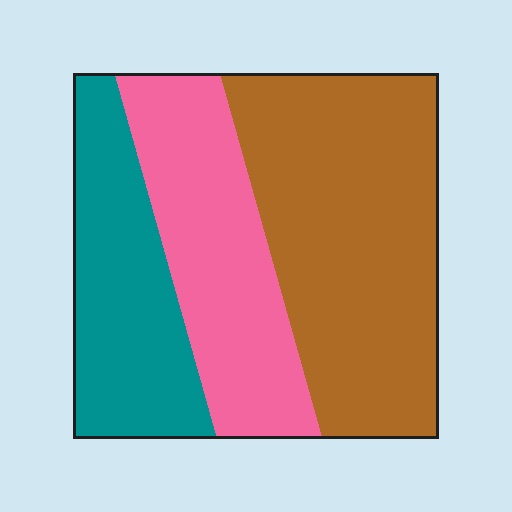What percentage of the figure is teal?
Teal takes up about one quarter (1/4) of the figure.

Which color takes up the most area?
Brown, at roughly 45%.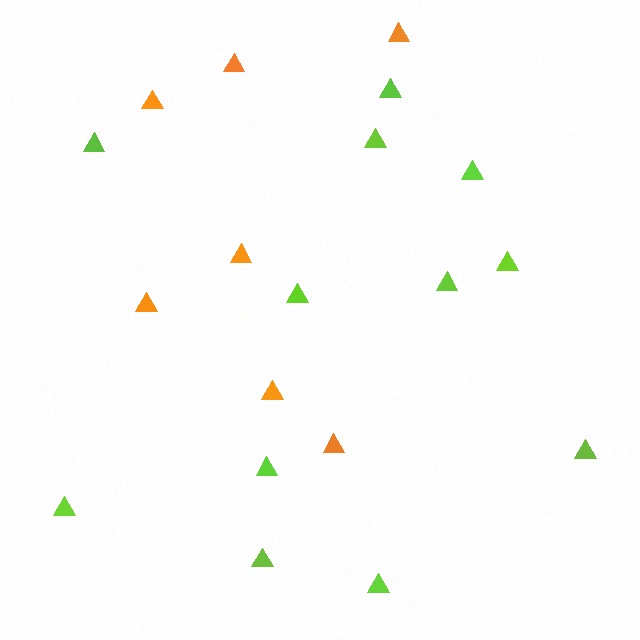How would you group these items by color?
There are 2 groups: one group of orange triangles (7) and one group of lime triangles (12).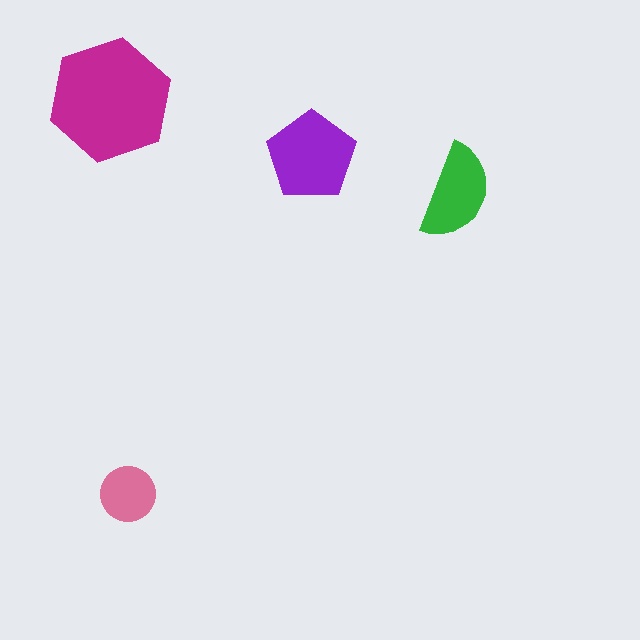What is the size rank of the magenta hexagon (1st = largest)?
1st.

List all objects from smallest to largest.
The pink circle, the green semicircle, the purple pentagon, the magenta hexagon.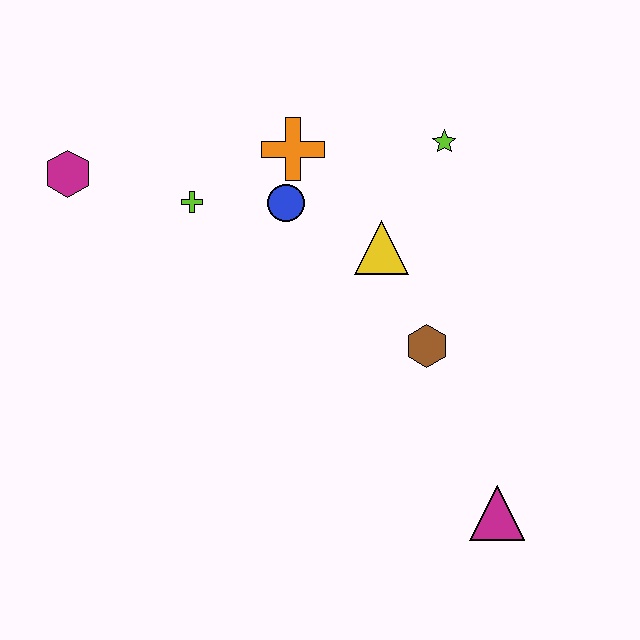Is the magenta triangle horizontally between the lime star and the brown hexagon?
No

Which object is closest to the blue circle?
The orange cross is closest to the blue circle.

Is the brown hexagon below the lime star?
Yes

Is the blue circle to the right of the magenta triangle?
No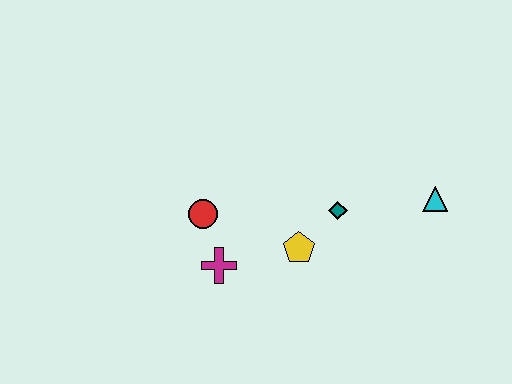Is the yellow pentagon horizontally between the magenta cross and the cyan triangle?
Yes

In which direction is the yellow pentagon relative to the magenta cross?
The yellow pentagon is to the right of the magenta cross.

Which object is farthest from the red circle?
The cyan triangle is farthest from the red circle.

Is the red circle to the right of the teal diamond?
No